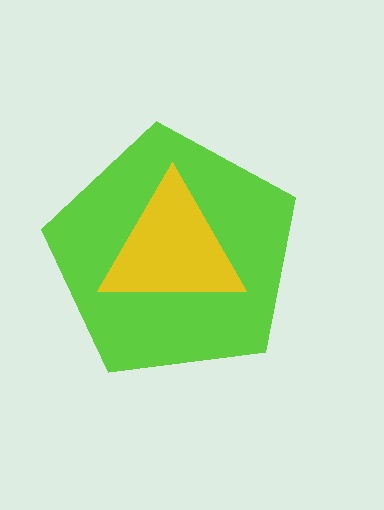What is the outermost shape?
The lime pentagon.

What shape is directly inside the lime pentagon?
The yellow triangle.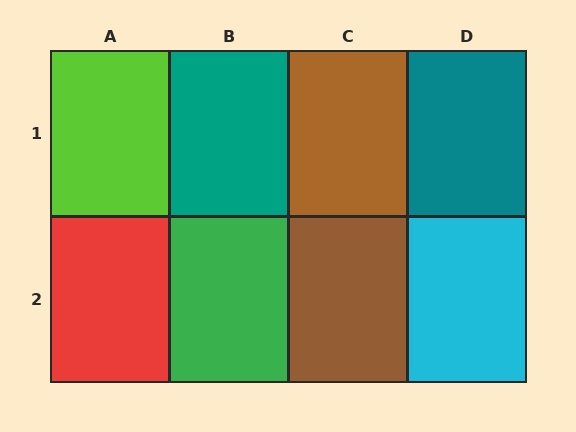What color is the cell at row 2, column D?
Cyan.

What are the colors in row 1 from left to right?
Lime, teal, brown, teal.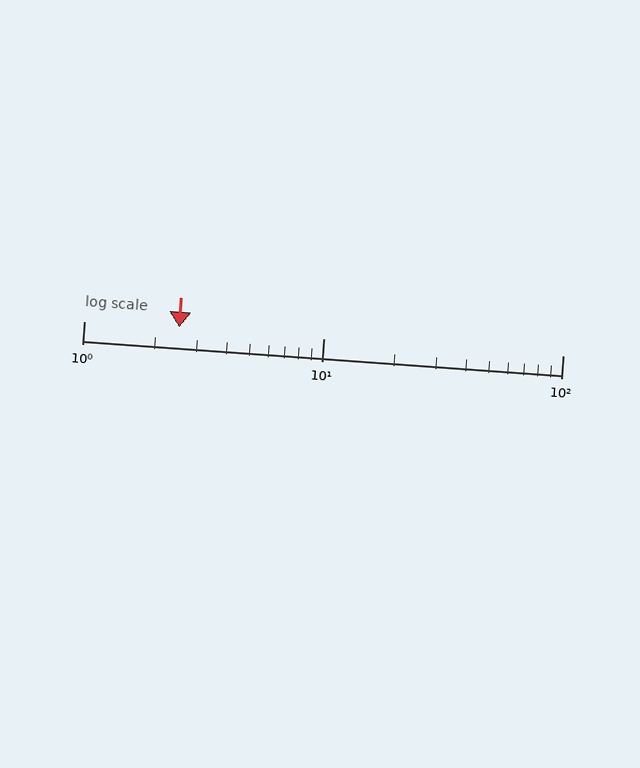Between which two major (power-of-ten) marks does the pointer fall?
The pointer is between 1 and 10.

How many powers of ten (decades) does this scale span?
The scale spans 2 decades, from 1 to 100.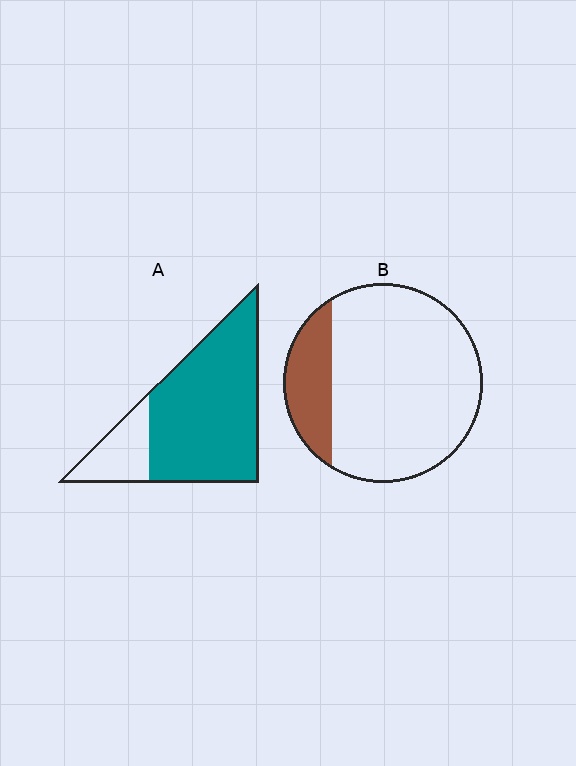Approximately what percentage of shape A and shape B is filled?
A is approximately 80% and B is approximately 20%.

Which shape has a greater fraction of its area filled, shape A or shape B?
Shape A.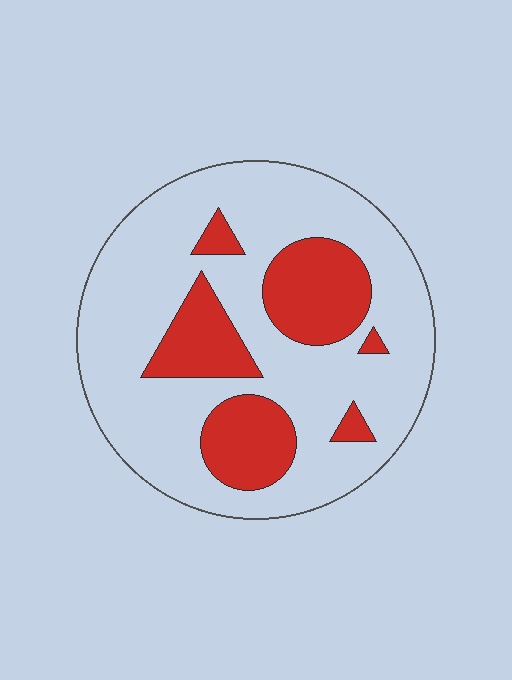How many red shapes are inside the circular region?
6.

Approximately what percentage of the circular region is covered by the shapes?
Approximately 25%.